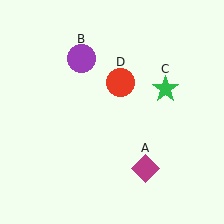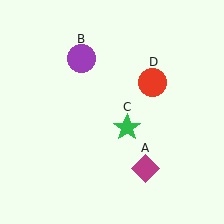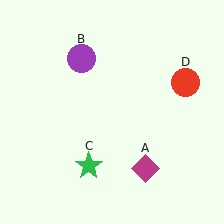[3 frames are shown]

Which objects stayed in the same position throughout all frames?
Magenta diamond (object A) and purple circle (object B) remained stationary.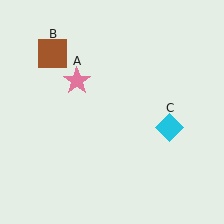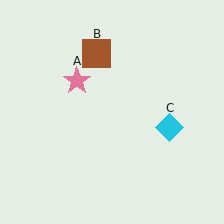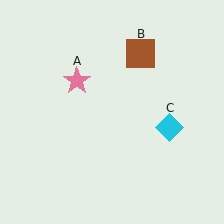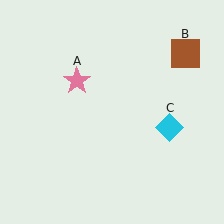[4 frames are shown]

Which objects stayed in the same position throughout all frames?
Pink star (object A) and cyan diamond (object C) remained stationary.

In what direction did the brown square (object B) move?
The brown square (object B) moved right.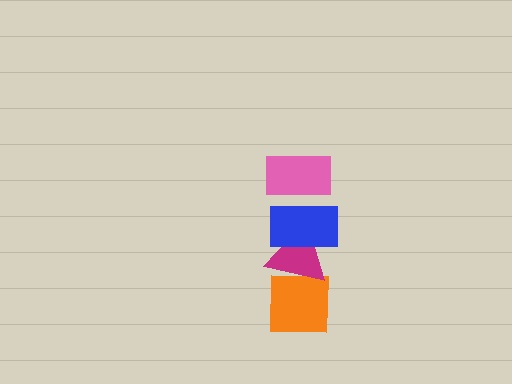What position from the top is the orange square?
The orange square is 4th from the top.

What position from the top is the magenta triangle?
The magenta triangle is 3rd from the top.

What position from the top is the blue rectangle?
The blue rectangle is 2nd from the top.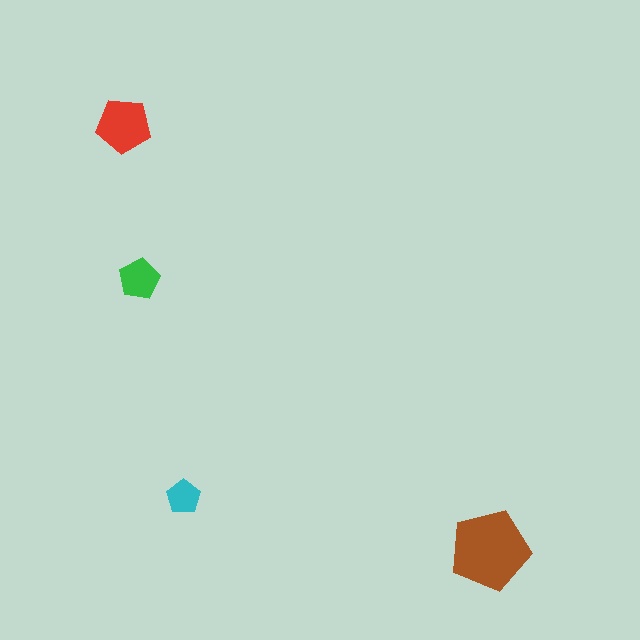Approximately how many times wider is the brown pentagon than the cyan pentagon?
About 2.5 times wider.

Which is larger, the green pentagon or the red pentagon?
The red one.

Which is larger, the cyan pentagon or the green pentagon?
The green one.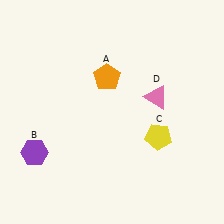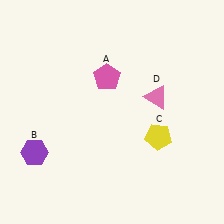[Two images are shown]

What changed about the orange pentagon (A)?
In Image 1, A is orange. In Image 2, it changed to pink.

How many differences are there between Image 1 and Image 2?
There is 1 difference between the two images.